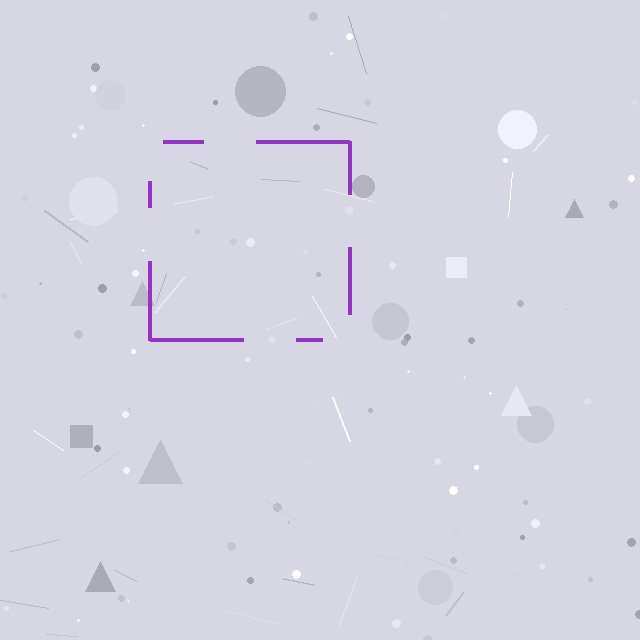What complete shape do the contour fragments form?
The contour fragments form a square.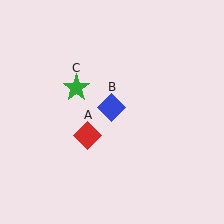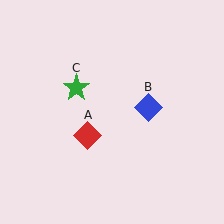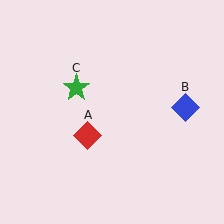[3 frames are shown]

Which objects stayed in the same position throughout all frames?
Red diamond (object A) and green star (object C) remained stationary.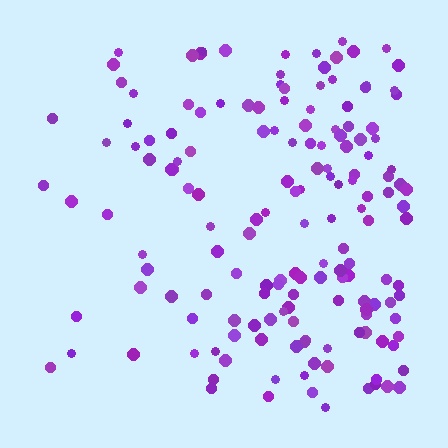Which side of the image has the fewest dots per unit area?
The left.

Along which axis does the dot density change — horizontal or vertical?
Horizontal.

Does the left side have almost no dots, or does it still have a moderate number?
Still a moderate number, just noticeably fewer than the right.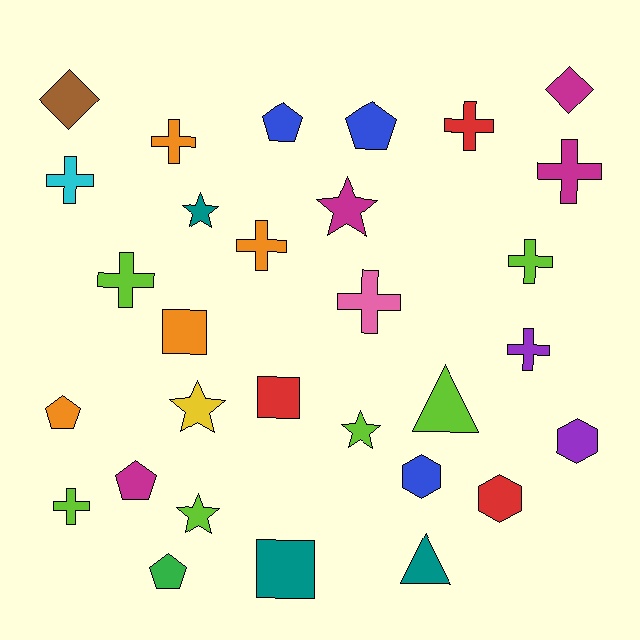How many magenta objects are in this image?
There are 4 magenta objects.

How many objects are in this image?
There are 30 objects.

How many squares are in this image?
There are 3 squares.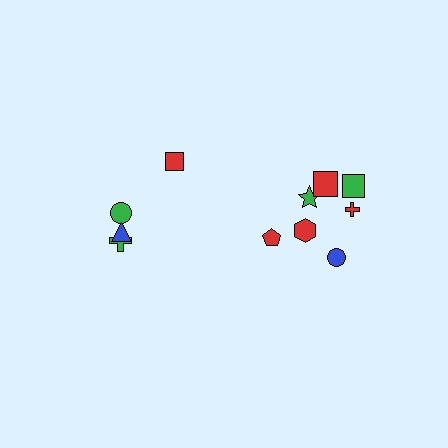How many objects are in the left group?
There are 4 objects.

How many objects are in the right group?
There are 7 objects.